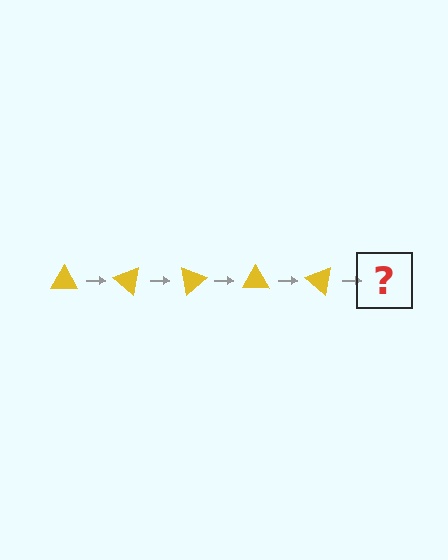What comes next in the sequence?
The next element should be a yellow triangle rotated 200 degrees.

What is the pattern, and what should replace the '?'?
The pattern is that the triangle rotates 40 degrees each step. The '?' should be a yellow triangle rotated 200 degrees.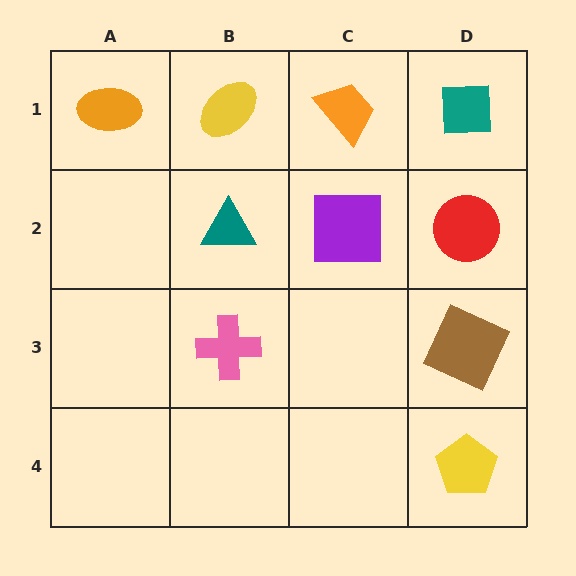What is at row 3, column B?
A pink cross.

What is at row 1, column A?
An orange ellipse.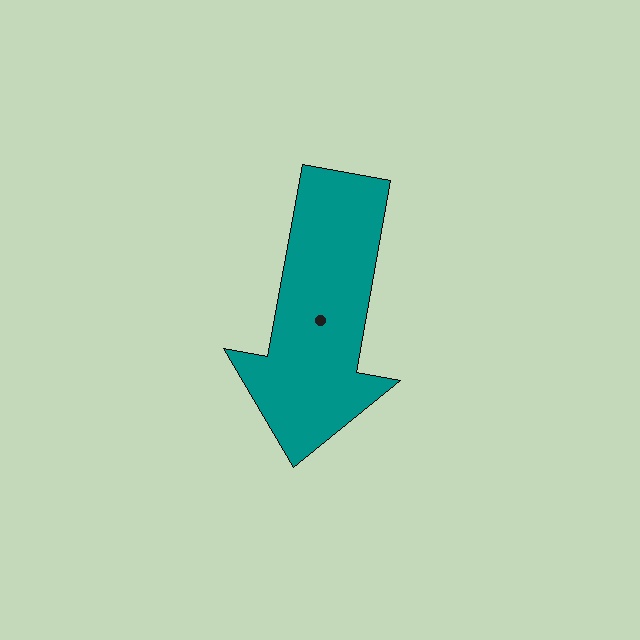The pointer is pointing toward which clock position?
Roughly 6 o'clock.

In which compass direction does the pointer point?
South.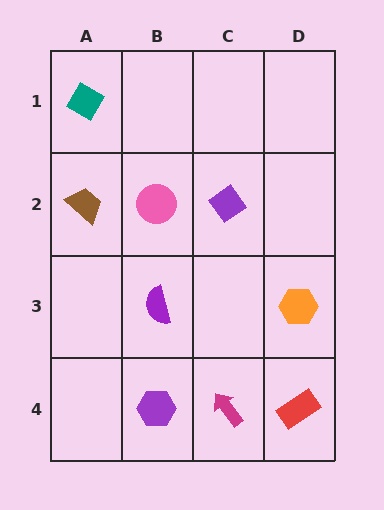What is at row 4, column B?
A purple hexagon.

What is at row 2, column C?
A purple diamond.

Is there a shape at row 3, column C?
No, that cell is empty.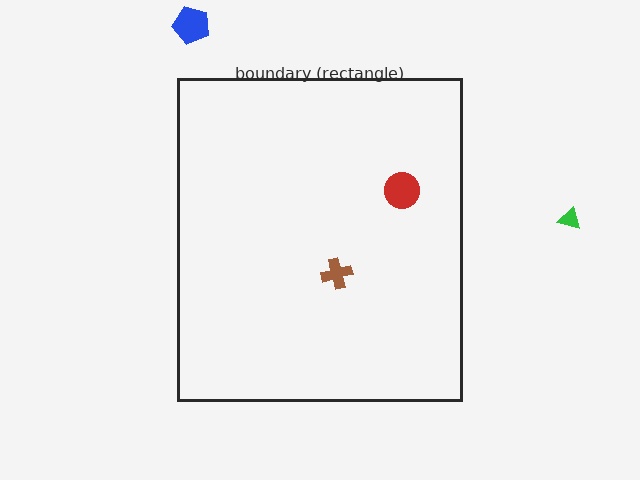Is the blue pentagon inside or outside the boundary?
Outside.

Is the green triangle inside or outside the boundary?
Outside.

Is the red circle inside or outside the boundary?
Inside.